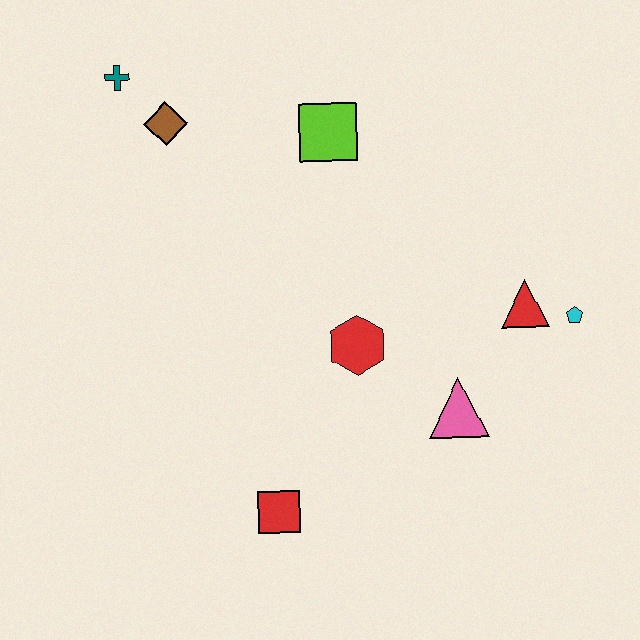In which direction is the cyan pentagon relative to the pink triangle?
The cyan pentagon is to the right of the pink triangle.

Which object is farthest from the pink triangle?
The teal cross is farthest from the pink triangle.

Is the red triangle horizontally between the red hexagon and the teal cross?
No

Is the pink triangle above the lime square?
No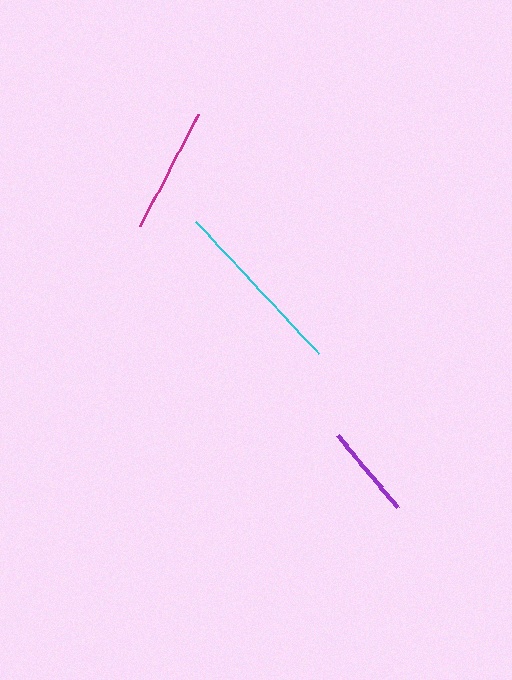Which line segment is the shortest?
The purple line is the shortest at approximately 94 pixels.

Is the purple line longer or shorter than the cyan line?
The cyan line is longer than the purple line.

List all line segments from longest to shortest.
From longest to shortest: cyan, magenta, purple.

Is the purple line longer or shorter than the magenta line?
The magenta line is longer than the purple line.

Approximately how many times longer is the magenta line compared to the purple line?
The magenta line is approximately 1.4 times the length of the purple line.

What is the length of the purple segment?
The purple segment is approximately 94 pixels long.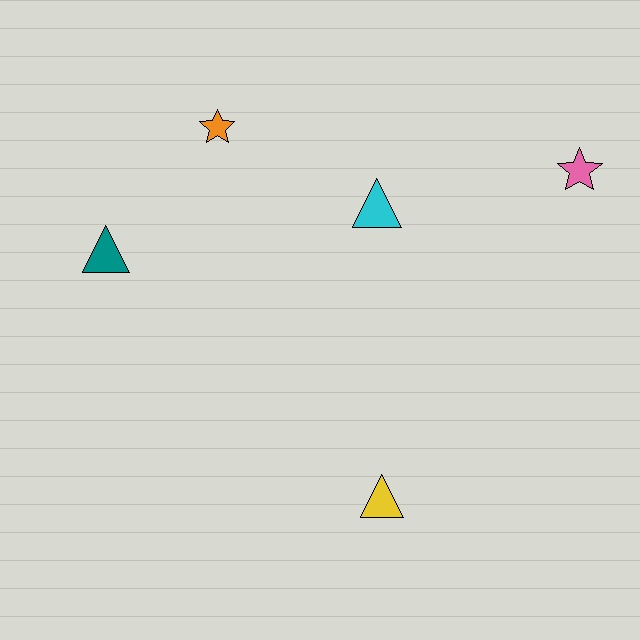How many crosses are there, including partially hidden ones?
There are no crosses.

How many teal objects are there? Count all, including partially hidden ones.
There is 1 teal object.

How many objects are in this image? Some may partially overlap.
There are 5 objects.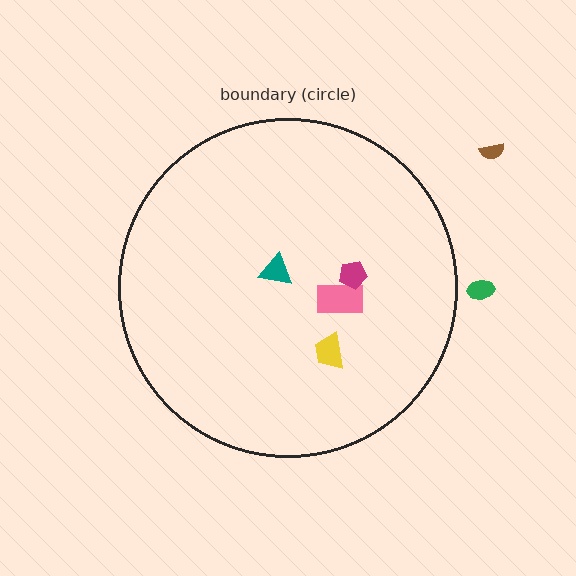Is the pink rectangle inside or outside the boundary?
Inside.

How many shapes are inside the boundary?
4 inside, 2 outside.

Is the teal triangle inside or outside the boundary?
Inside.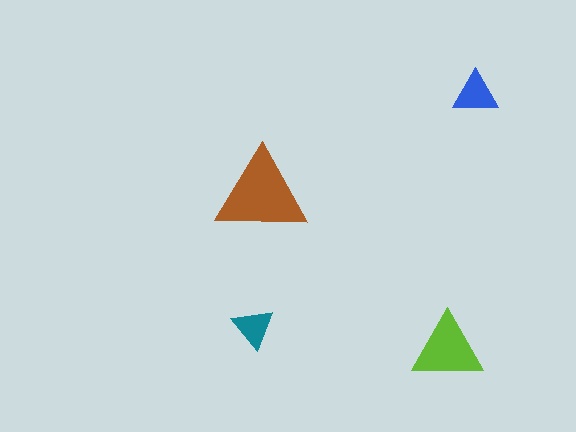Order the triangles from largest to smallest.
the brown one, the lime one, the blue one, the teal one.